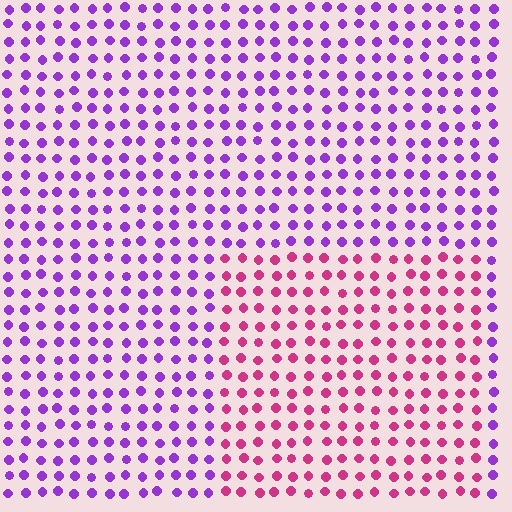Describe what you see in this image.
The image is filled with small purple elements in a uniform arrangement. A rectangle-shaped region is visible where the elements are tinted to a slightly different hue, forming a subtle color boundary.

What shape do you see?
I see a rectangle.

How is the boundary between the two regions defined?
The boundary is defined purely by a slight shift in hue (about 51 degrees). Spacing, size, and orientation are identical on both sides.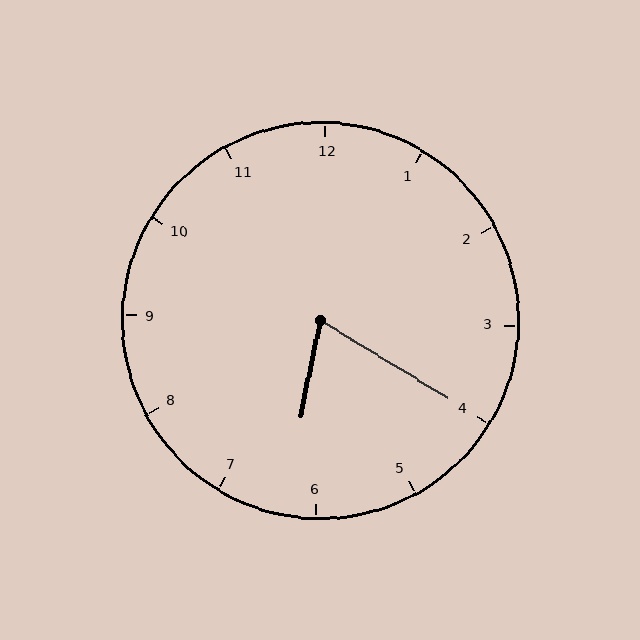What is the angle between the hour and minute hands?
Approximately 70 degrees.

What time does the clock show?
6:20.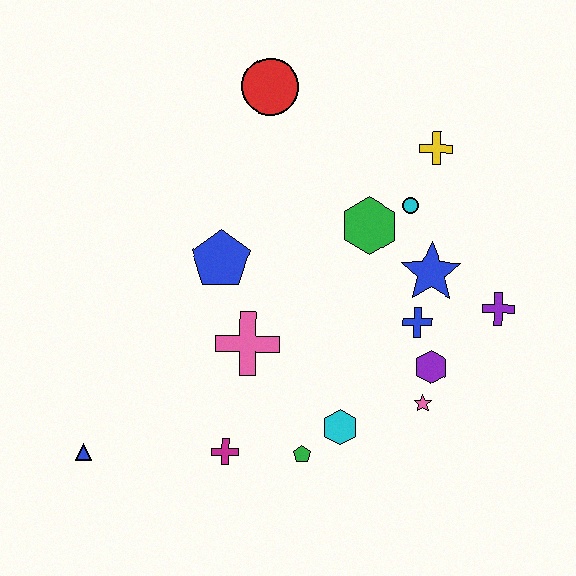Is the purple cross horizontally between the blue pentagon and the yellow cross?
No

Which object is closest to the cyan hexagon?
The green pentagon is closest to the cyan hexagon.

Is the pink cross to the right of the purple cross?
No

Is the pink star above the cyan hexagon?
Yes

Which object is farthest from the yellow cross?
The blue triangle is farthest from the yellow cross.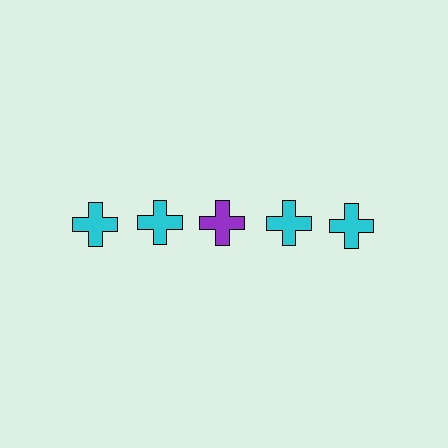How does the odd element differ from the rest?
It has a different color: purple instead of cyan.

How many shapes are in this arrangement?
There are 5 shapes arranged in a grid pattern.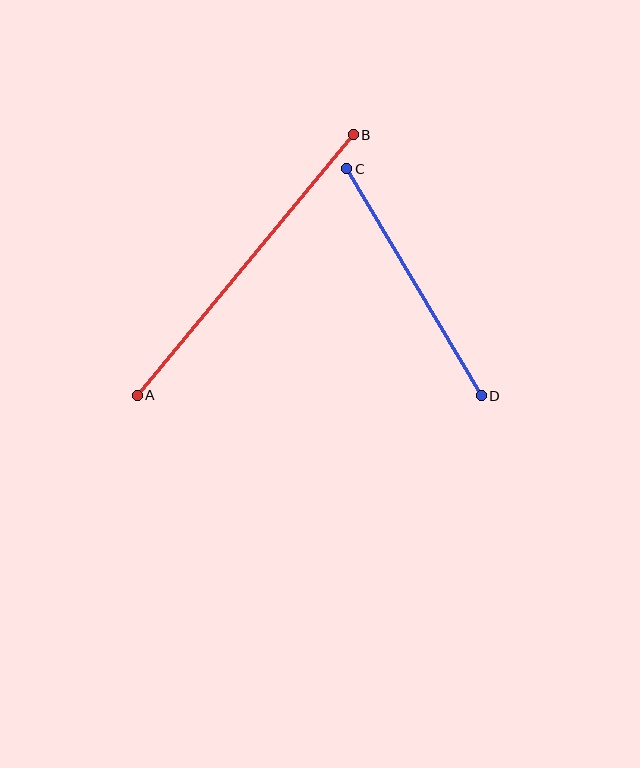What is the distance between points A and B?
The distance is approximately 338 pixels.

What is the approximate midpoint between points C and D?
The midpoint is at approximately (414, 282) pixels.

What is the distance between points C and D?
The distance is approximately 264 pixels.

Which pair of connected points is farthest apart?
Points A and B are farthest apart.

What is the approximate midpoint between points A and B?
The midpoint is at approximately (245, 265) pixels.